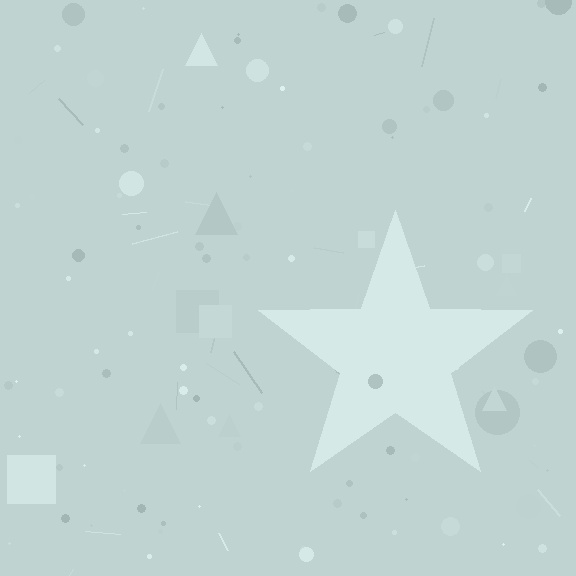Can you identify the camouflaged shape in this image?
The camouflaged shape is a star.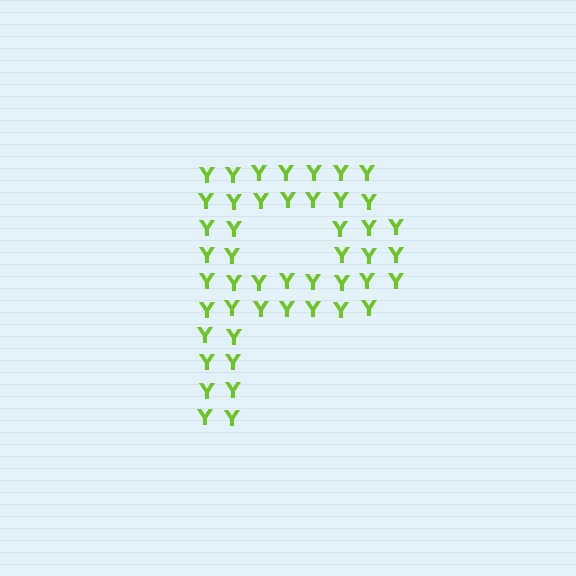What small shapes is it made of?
It is made of small letter Y's.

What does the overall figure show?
The overall figure shows the letter P.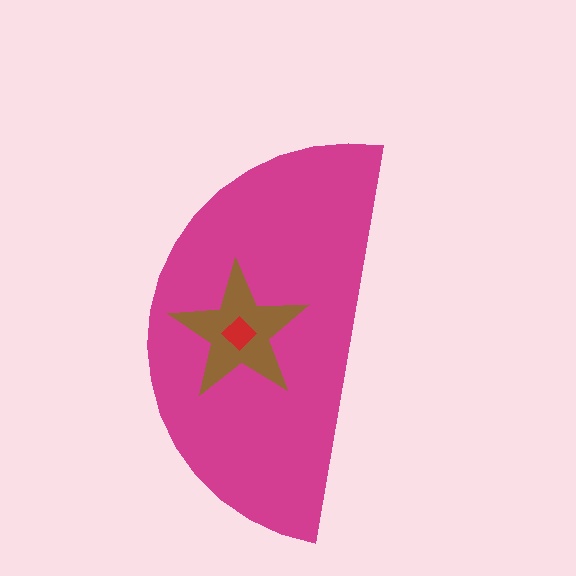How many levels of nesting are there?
3.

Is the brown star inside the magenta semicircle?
Yes.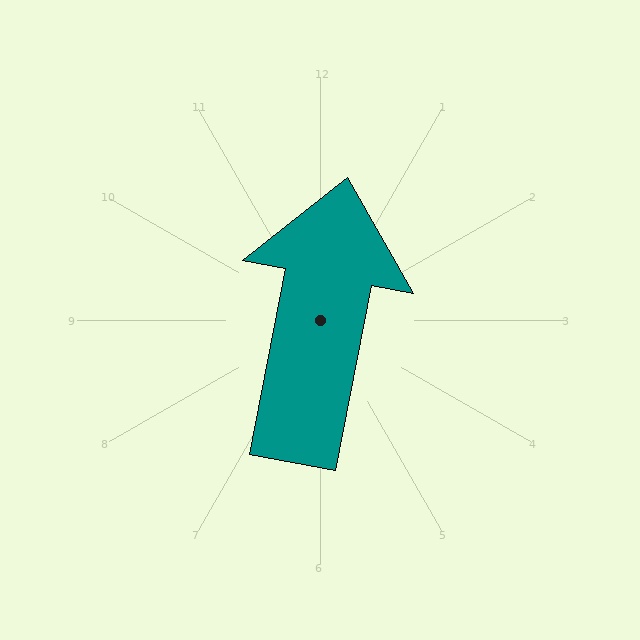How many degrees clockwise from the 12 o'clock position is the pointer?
Approximately 11 degrees.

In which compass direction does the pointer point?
North.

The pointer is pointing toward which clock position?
Roughly 12 o'clock.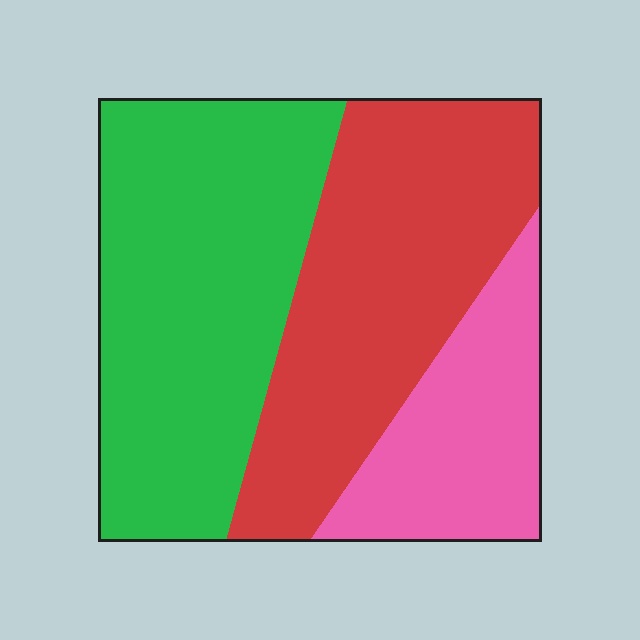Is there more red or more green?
Green.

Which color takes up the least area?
Pink, at roughly 20%.